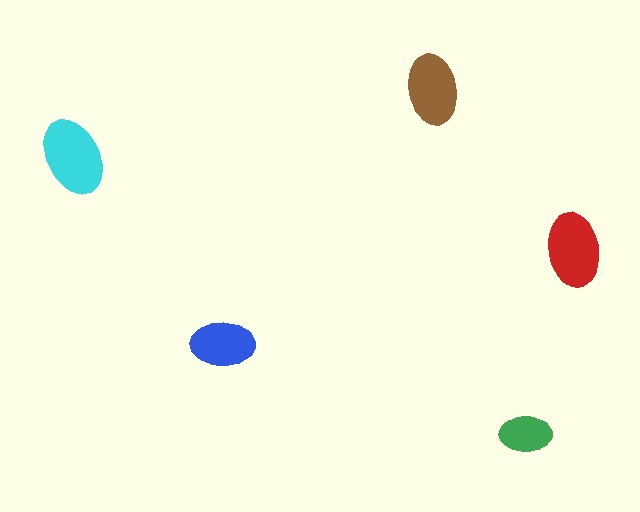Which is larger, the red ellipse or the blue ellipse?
The red one.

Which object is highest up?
The brown ellipse is topmost.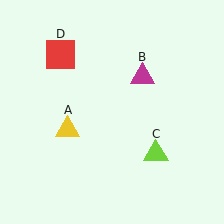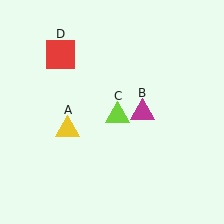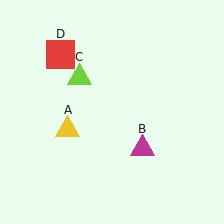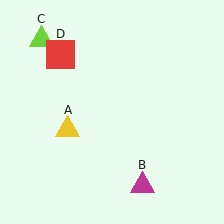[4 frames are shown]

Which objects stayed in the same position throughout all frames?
Yellow triangle (object A) and red square (object D) remained stationary.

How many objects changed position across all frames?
2 objects changed position: magenta triangle (object B), lime triangle (object C).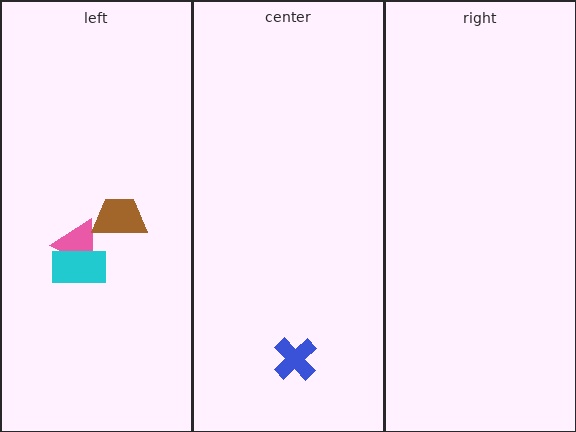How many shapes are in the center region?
1.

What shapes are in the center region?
The blue cross.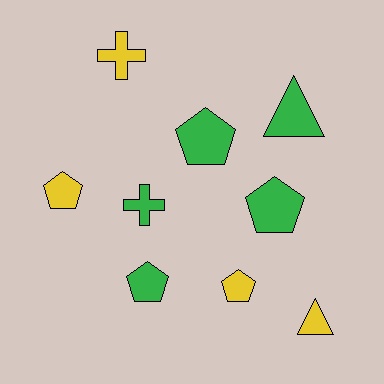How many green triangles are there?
There is 1 green triangle.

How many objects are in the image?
There are 9 objects.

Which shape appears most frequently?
Pentagon, with 5 objects.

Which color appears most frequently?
Green, with 5 objects.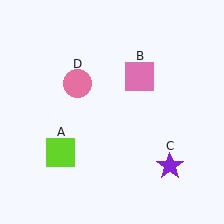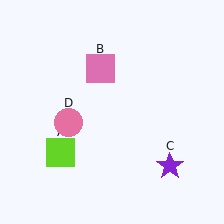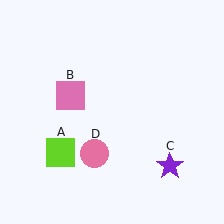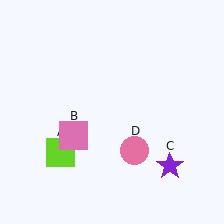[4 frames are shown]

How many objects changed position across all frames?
2 objects changed position: pink square (object B), pink circle (object D).